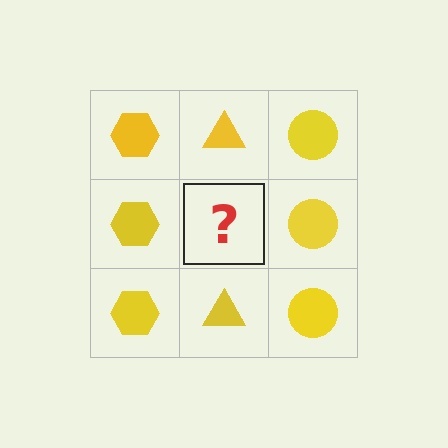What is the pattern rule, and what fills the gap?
The rule is that each column has a consistent shape. The gap should be filled with a yellow triangle.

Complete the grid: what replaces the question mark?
The question mark should be replaced with a yellow triangle.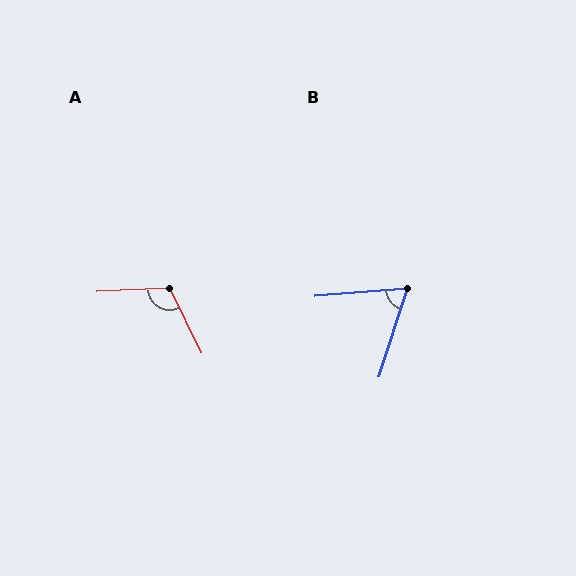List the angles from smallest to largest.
B (67°), A (113°).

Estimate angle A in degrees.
Approximately 113 degrees.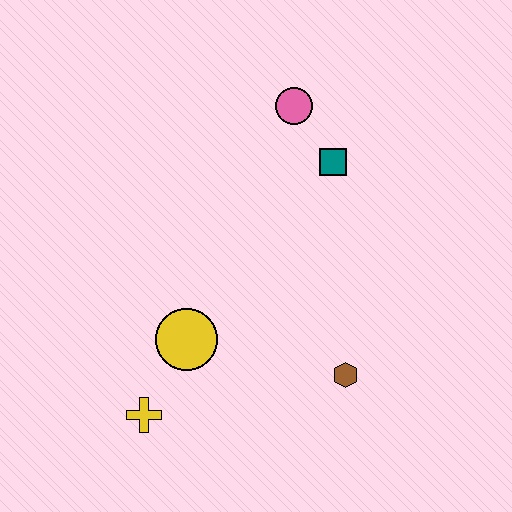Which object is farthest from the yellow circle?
The pink circle is farthest from the yellow circle.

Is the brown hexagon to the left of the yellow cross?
No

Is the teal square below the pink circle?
Yes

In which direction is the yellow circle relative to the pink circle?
The yellow circle is below the pink circle.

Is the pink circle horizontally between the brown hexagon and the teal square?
No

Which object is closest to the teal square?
The pink circle is closest to the teal square.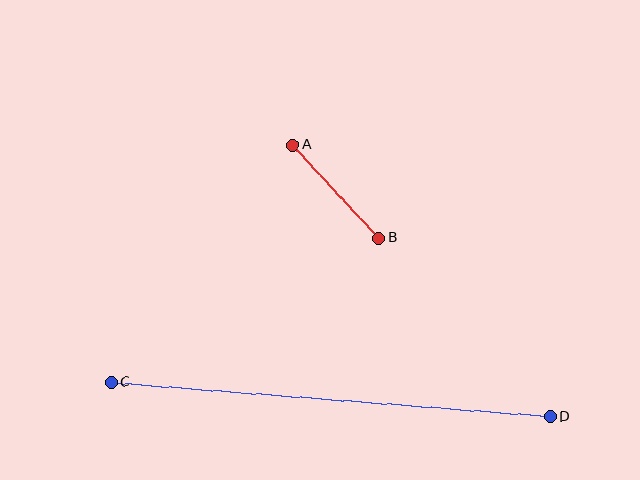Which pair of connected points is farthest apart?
Points C and D are farthest apart.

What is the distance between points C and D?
The distance is approximately 440 pixels.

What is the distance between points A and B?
The distance is approximately 127 pixels.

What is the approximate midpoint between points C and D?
The midpoint is at approximately (331, 399) pixels.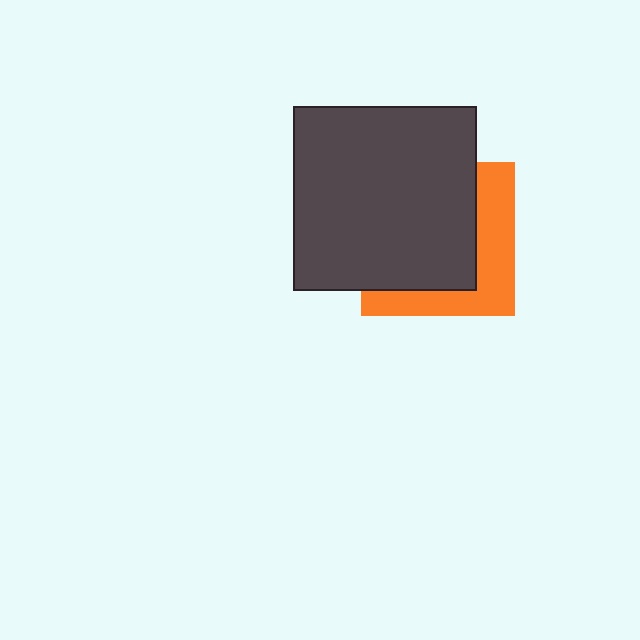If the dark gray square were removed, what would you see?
You would see the complete orange square.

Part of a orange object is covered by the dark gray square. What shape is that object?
It is a square.